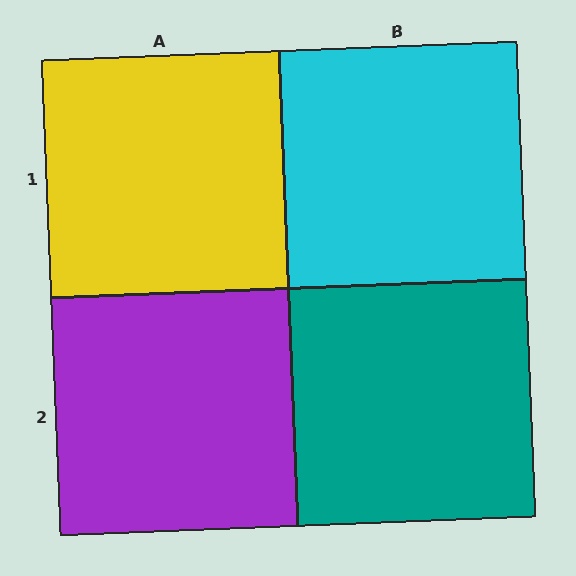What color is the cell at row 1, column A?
Yellow.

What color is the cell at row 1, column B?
Cyan.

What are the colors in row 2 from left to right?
Purple, teal.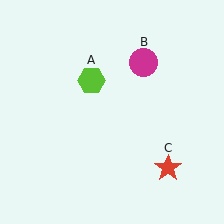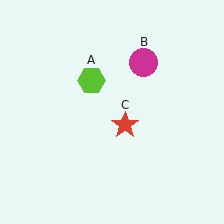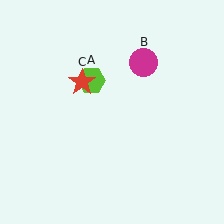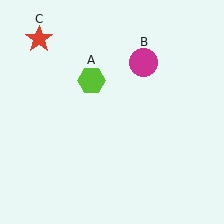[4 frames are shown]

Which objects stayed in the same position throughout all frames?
Lime hexagon (object A) and magenta circle (object B) remained stationary.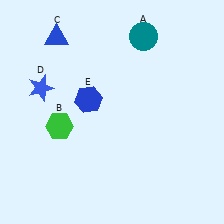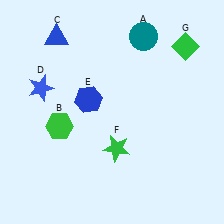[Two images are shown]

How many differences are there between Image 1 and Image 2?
There are 2 differences between the two images.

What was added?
A green star (F), a green diamond (G) were added in Image 2.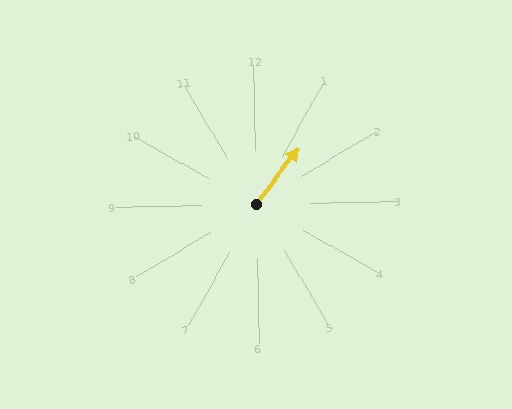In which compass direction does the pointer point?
Northeast.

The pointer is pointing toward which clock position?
Roughly 1 o'clock.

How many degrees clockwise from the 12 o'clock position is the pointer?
Approximately 38 degrees.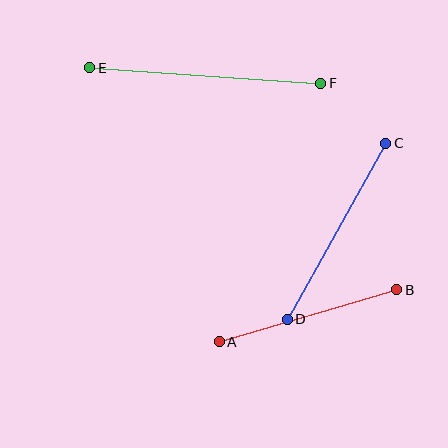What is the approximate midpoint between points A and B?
The midpoint is at approximately (308, 316) pixels.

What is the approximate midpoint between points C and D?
The midpoint is at approximately (337, 231) pixels.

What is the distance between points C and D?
The distance is approximately 202 pixels.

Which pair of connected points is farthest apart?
Points E and F are farthest apart.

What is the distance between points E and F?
The distance is approximately 231 pixels.